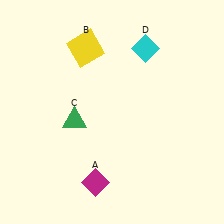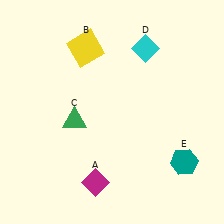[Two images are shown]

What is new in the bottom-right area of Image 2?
A teal hexagon (E) was added in the bottom-right area of Image 2.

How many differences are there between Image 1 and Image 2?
There is 1 difference between the two images.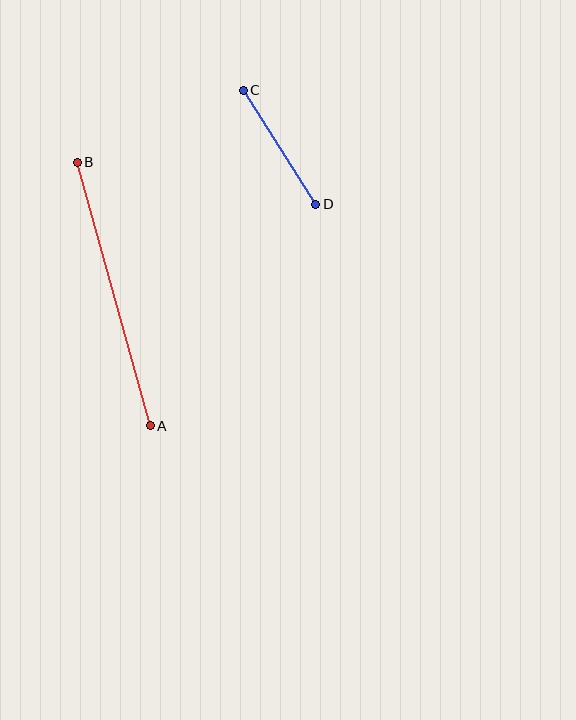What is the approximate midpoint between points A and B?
The midpoint is at approximately (114, 294) pixels.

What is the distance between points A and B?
The distance is approximately 273 pixels.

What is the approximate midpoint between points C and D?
The midpoint is at approximately (279, 147) pixels.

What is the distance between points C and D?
The distance is approximately 135 pixels.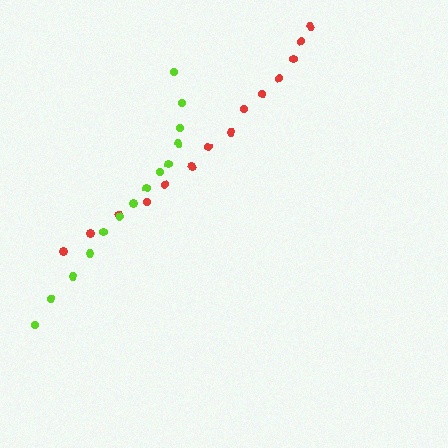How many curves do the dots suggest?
There are 2 distinct paths.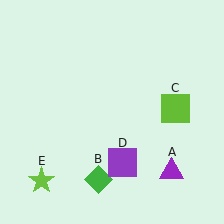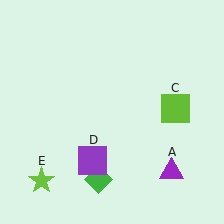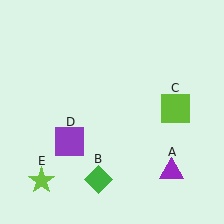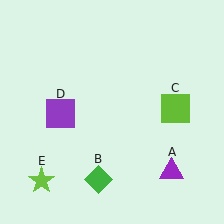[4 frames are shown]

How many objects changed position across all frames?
1 object changed position: purple square (object D).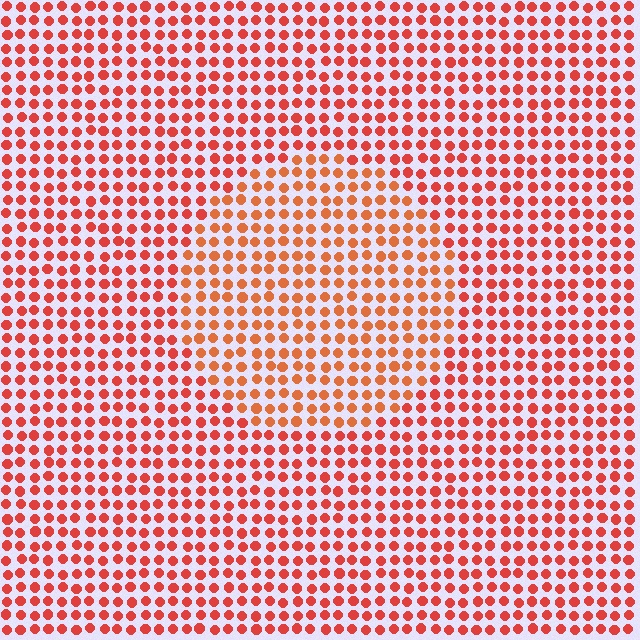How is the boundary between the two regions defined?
The boundary is defined purely by a slight shift in hue (about 18 degrees). Spacing, size, and orientation are identical on both sides.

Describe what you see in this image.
The image is filled with small red elements in a uniform arrangement. A circle-shaped region is visible where the elements are tinted to a slightly different hue, forming a subtle color boundary.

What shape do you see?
I see a circle.